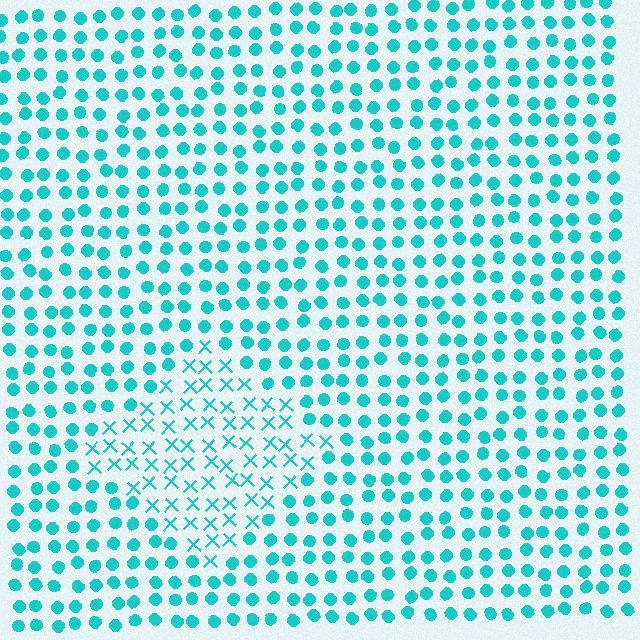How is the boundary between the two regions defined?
The boundary is defined by a change in element shape: X marks inside vs. circles outside. All elements share the same color and spacing.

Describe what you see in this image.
The image is filled with small cyan elements arranged in a uniform grid. A diamond-shaped region contains X marks, while the surrounding area contains circles. The boundary is defined purely by the change in element shape.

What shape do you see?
I see a diamond.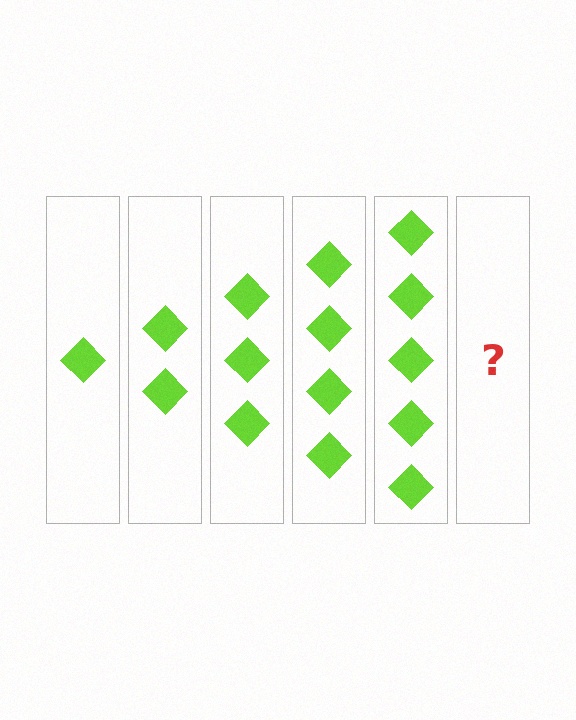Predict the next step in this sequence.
The next step is 6 diamonds.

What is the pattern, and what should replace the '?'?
The pattern is that each step adds one more diamond. The '?' should be 6 diamonds.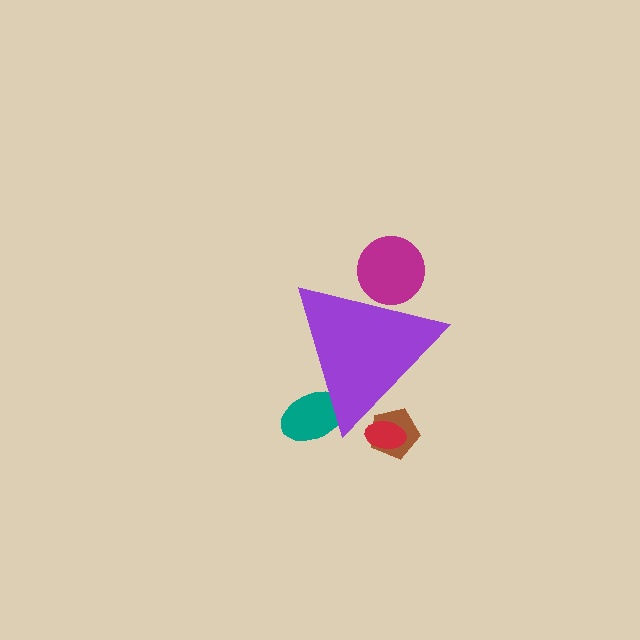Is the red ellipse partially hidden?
Yes, the red ellipse is partially hidden behind the purple triangle.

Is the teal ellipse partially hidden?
Yes, the teal ellipse is partially hidden behind the purple triangle.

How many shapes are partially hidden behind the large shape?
4 shapes are partially hidden.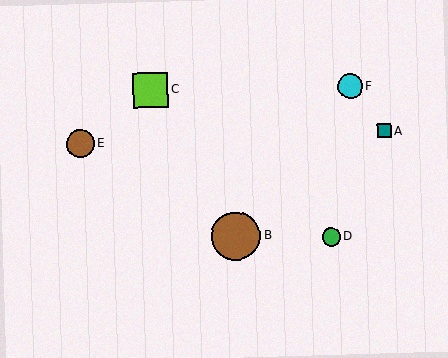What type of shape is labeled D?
Shape D is a green circle.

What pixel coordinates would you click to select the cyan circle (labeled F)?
Click at (350, 86) to select the cyan circle F.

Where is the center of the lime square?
The center of the lime square is at (151, 90).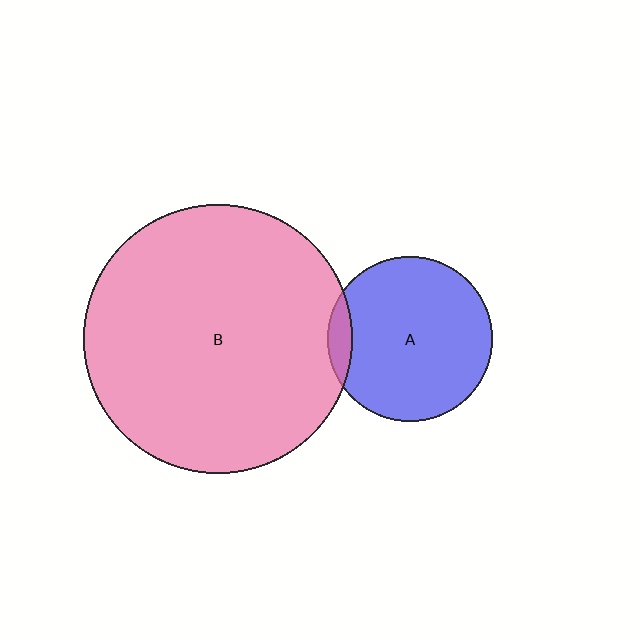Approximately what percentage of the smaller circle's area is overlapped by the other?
Approximately 10%.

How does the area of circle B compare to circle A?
Approximately 2.7 times.